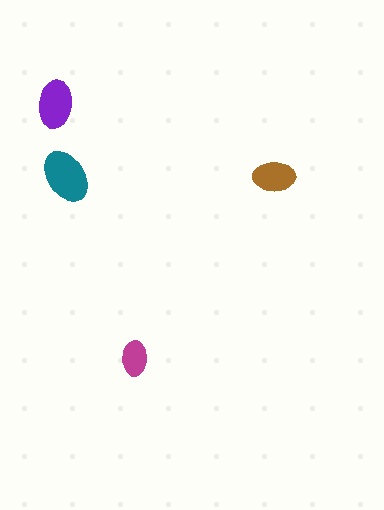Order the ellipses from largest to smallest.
the teal one, the purple one, the brown one, the magenta one.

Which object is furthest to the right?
The brown ellipse is rightmost.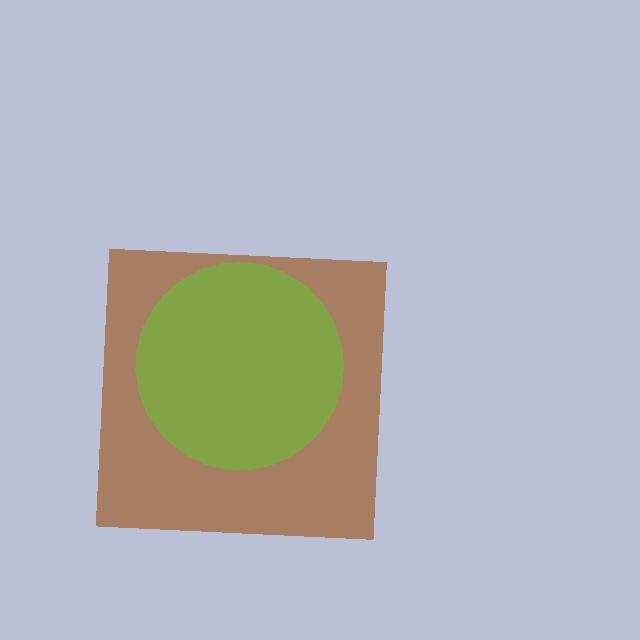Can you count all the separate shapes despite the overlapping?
Yes, there are 2 separate shapes.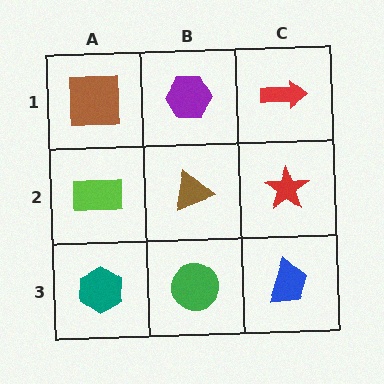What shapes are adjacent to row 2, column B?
A purple hexagon (row 1, column B), a green circle (row 3, column B), a lime rectangle (row 2, column A), a red star (row 2, column C).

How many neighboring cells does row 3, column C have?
2.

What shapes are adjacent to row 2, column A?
A brown square (row 1, column A), a teal hexagon (row 3, column A), a brown triangle (row 2, column B).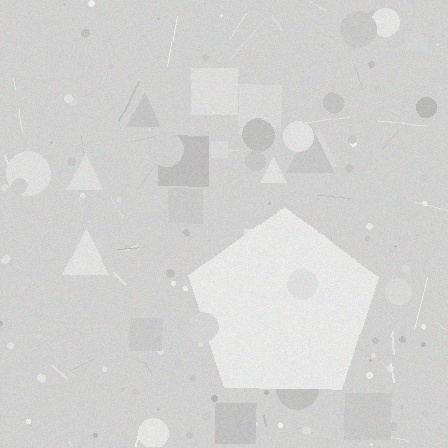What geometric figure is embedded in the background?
A pentagon is embedded in the background.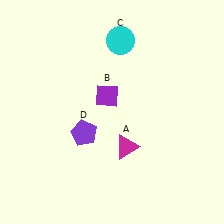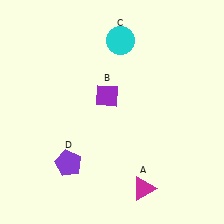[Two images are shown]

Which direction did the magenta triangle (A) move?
The magenta triangle (A) moved down.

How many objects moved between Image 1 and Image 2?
2 objects moved between the two images.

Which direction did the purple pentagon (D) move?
The purple pentagon (D) moved down.